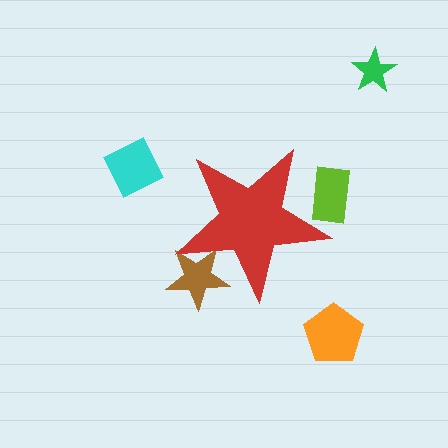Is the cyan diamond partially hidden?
No, the cyan diamond is fully visible.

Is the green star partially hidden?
No, the green star is fully visible.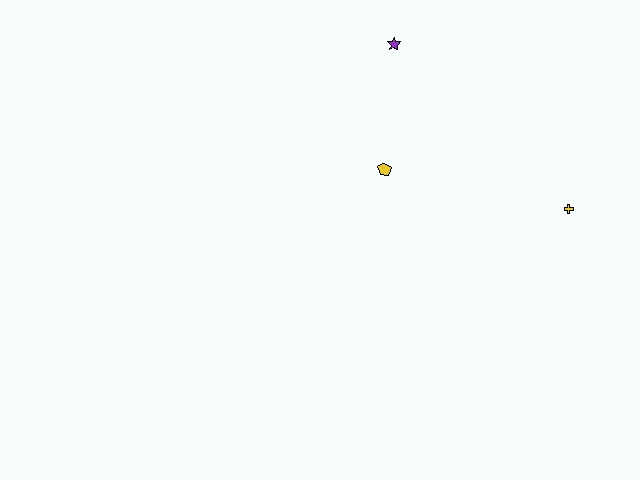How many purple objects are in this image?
There is 1 purple object.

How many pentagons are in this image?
There is 1 pentagon.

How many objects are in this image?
There are 3 objects.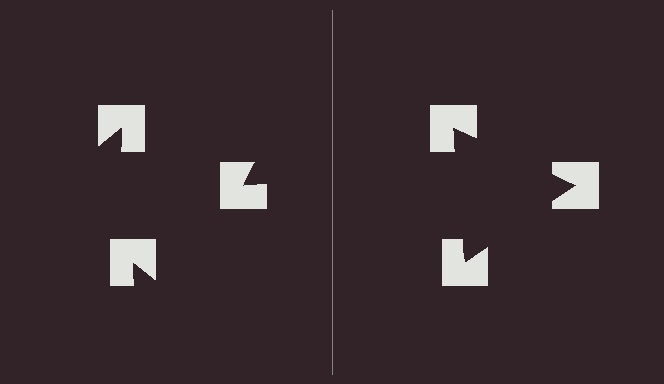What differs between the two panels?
The notched squares are positioned identically on both sides; only the wedge orientations differ. On the right they align to a triangle; on the left they are misaligned.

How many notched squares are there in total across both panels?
6 — 3 on each side.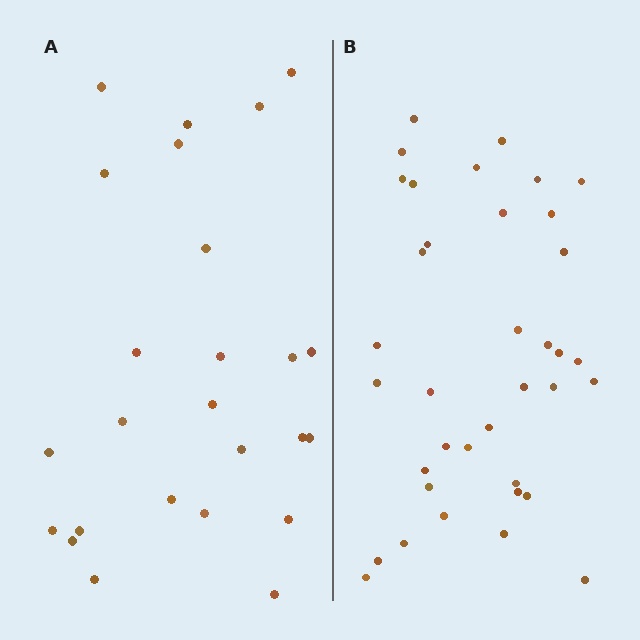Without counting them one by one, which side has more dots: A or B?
Region B (the right region) has more dots.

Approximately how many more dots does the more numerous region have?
Region B has roughly 12 or so more dots than region A.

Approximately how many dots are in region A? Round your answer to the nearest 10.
About 20 dots. (The exact count is 25, which rounds to 20.)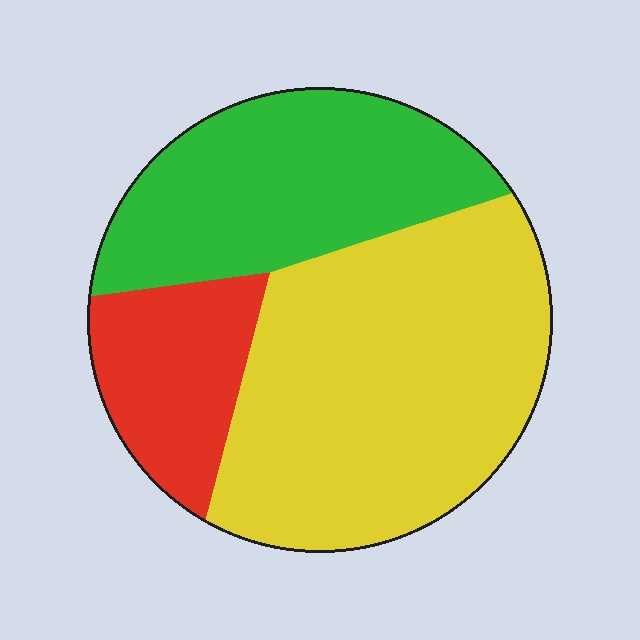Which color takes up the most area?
Yellow, at roughly 50%.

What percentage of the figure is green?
Green covers roughly 30% of the figure.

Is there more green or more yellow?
Yellow.